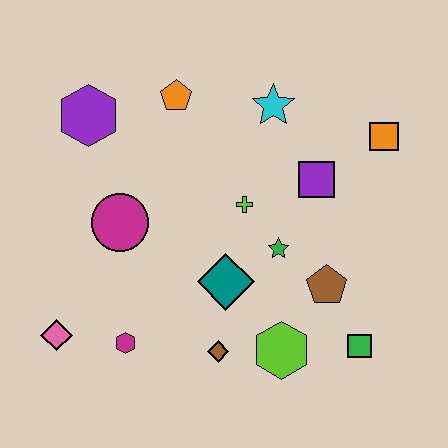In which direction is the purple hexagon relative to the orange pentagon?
The purple hexagon is to the left of the orange pentagon.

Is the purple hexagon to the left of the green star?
Yes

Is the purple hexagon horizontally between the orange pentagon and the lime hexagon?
No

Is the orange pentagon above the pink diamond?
Yes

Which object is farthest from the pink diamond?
The orange square is farthest from the pink diamond.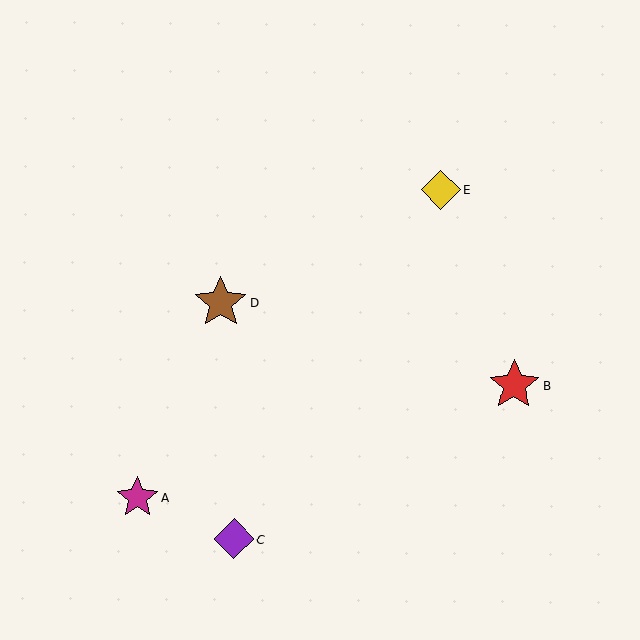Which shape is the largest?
The brown star (labeled D) is the largest.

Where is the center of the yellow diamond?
The center of the yellow diamond is at (441, 190).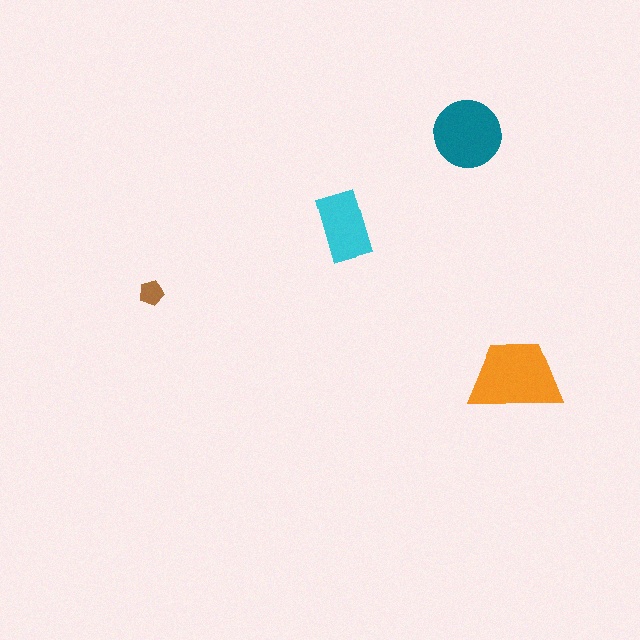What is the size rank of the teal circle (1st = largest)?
2nd.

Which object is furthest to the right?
The orange trapezoid is rightmost.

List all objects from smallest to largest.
The brown pentagon, the cyan rectangle, the teal circle, the orange trapezoid.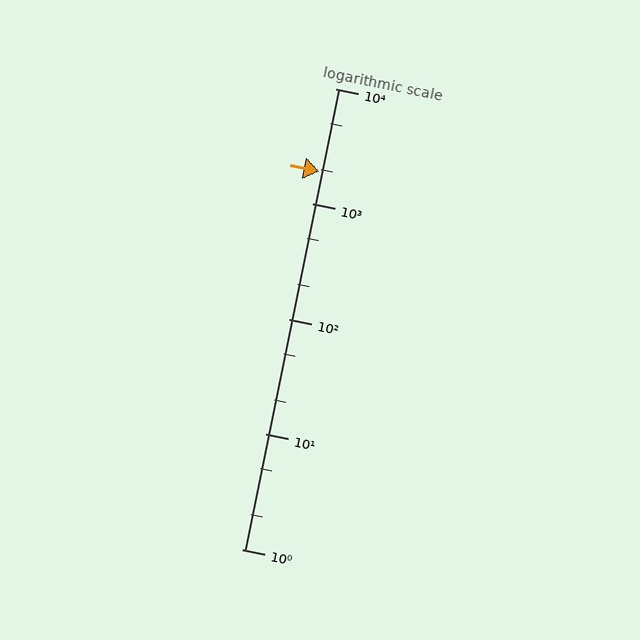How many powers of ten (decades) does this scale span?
The scale spans 4 decades, from 1 to 10000.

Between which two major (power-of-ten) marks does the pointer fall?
The pointer is between 1000 and 10000.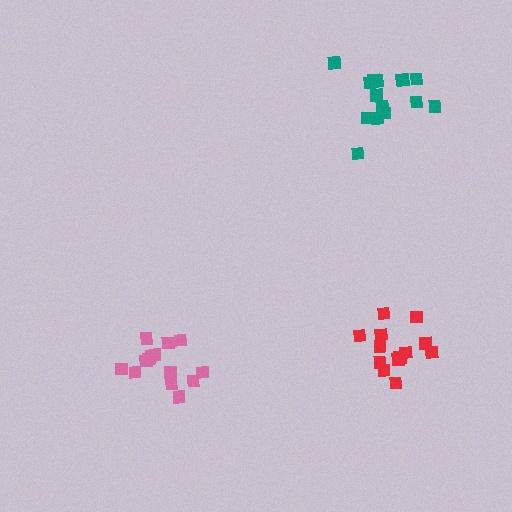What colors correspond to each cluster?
The clusters are colored: teal, red, pink.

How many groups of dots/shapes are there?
There are 3 groups.